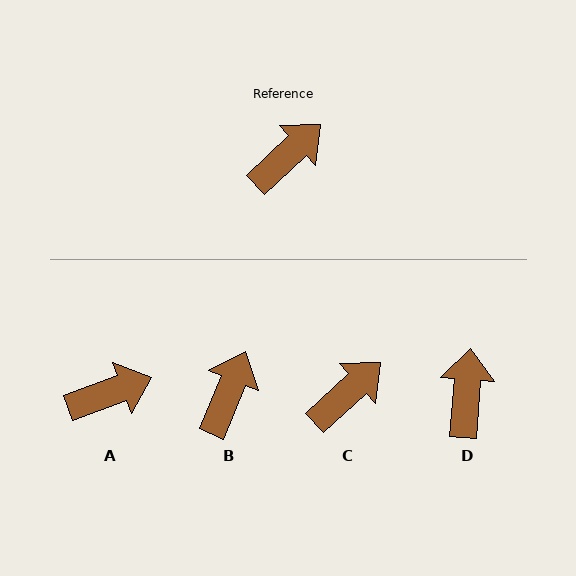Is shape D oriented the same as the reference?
No, it is off by about 43 degrees.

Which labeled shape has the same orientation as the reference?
C.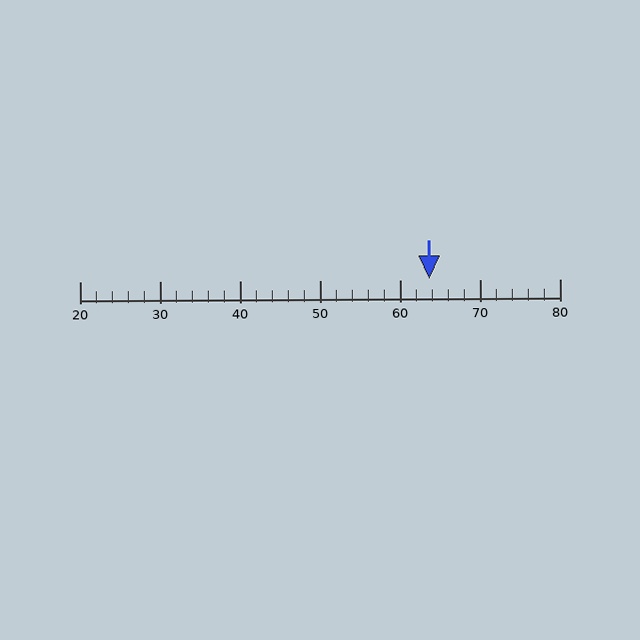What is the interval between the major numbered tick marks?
The major tick marks are spaced 10 units apart.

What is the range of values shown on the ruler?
The ruler shows values from 20 to 80.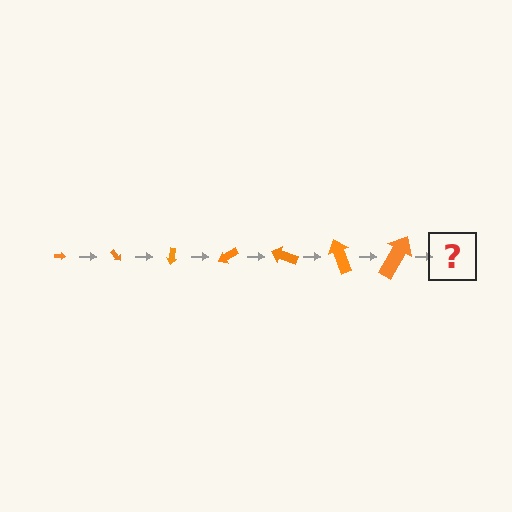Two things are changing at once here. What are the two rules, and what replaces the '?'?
The two rules are that the arrow grows larger each step and it rotates 50 degrees each step. The '?' should be an arrow, larger than the previous one and rotated 350 degrees from the start.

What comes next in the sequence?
The next element should be an arrow, larger than the previous one and rotated 350 degrees from the start.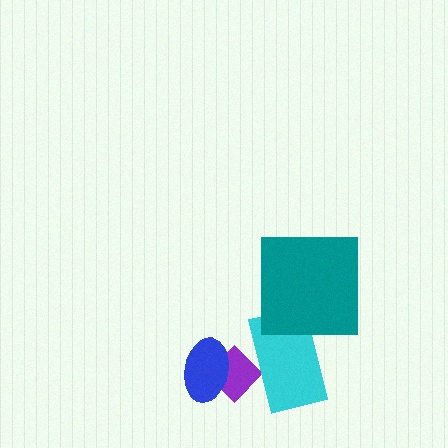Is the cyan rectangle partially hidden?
Yes, it is partially covered by another shape.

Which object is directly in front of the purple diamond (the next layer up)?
The blue ellipse is directly in front of the purple diamond.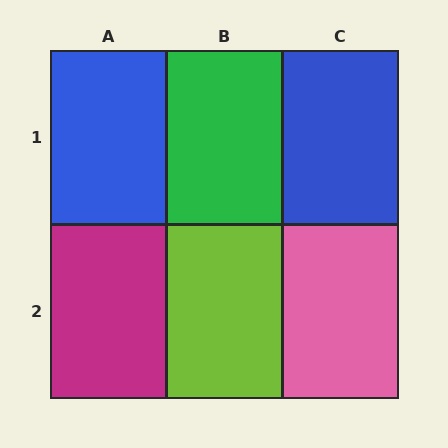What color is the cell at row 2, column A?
Magenta.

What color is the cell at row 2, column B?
Lime.